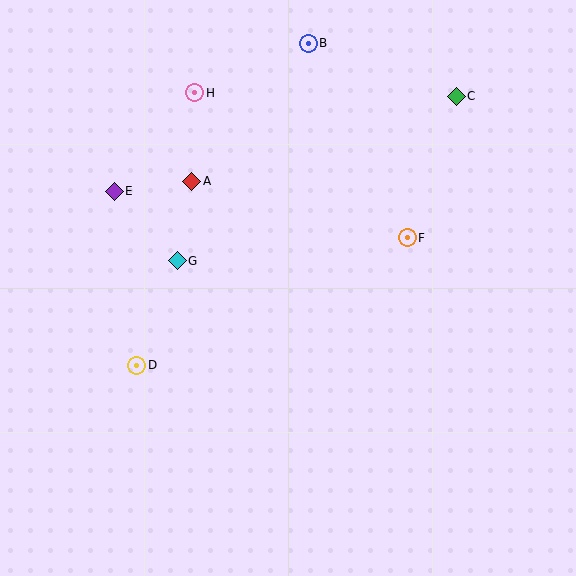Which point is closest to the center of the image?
Point G at (177, 261) is closest to the center.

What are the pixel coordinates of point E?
Point E is at (114, 191).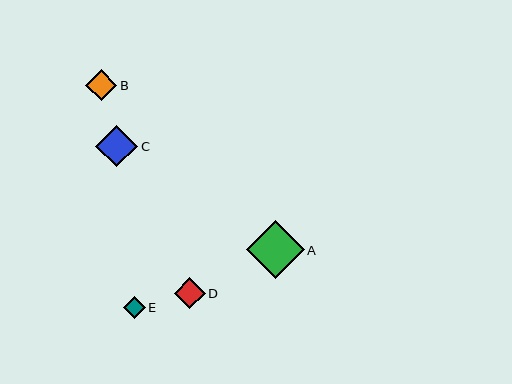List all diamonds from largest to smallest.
From largest to smallest: A, C, B, D, E.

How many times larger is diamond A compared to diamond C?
Diamond A is approximately 1.4 times the size of diamond C.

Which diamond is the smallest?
Diamond E is the smallest with a size of approximately 22 pixels.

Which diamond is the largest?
Diamond A is the largest with a size of approximately 58 pixels.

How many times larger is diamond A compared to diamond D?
Diamond A is approximately 1.9 times the size of diamond D.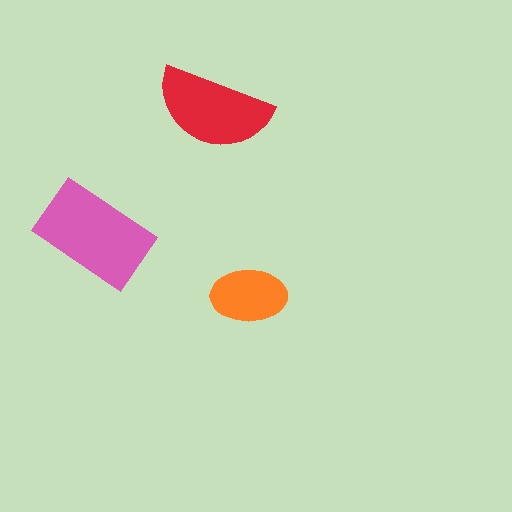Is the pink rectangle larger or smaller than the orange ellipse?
Larger.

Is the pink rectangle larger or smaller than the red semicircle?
Larger.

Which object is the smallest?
The orange ellipse.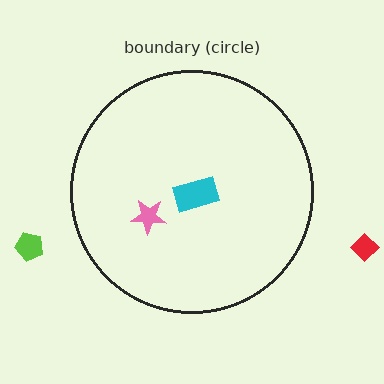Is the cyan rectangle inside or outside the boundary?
Inside.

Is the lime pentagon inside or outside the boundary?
Outside.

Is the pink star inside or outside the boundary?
Inside.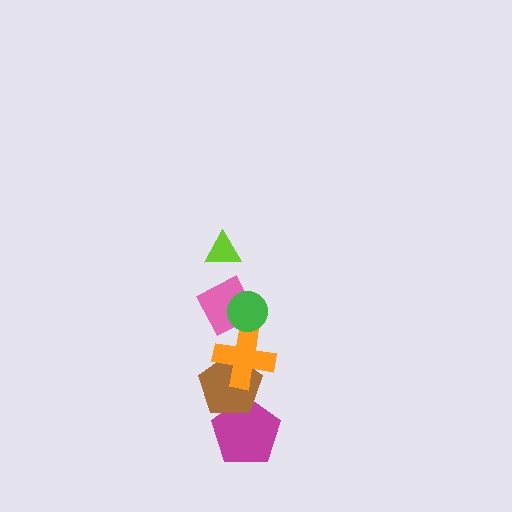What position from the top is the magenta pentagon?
The magenta pentagon is 6th from the top.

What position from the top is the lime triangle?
The lime triangle is 1st from the top.